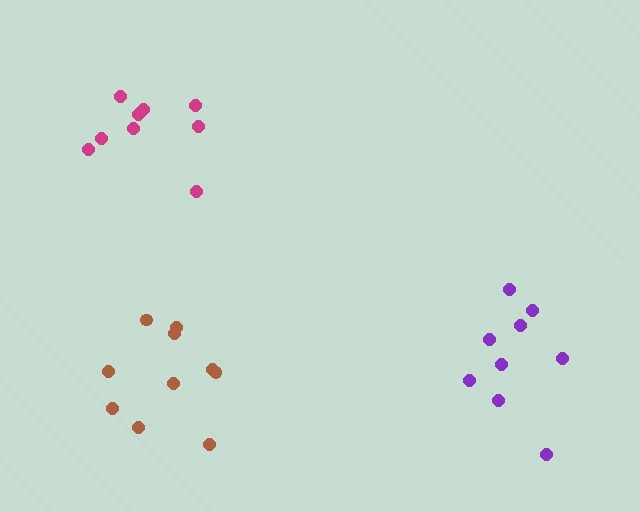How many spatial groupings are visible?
There are 3 spatial groupings.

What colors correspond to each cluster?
The clusters are colored: brown, magenta, purple.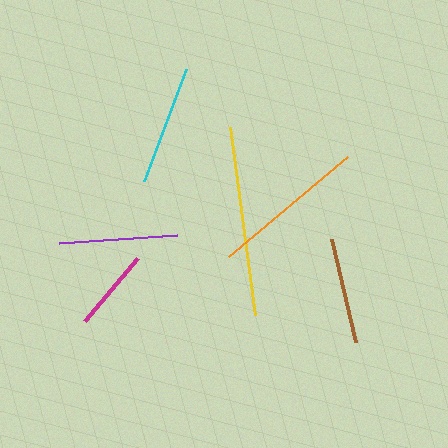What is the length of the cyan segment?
The cyan segment is approximately 120 pixels long.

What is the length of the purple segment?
The purple segment is approximately 118 pixels long.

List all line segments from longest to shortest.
From longest to shortest: yellow, orange, cyan, purple, brown, magenta.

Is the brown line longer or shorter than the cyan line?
The cyan line is longer than the brown line.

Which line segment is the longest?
The yellow line is the longest at approximately 190 pixels.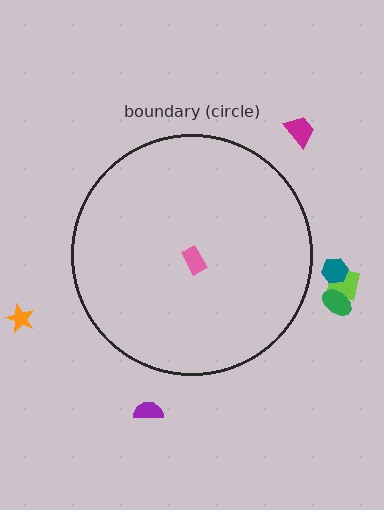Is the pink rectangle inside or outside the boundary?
Inside.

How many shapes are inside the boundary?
1 inside, 6 outside.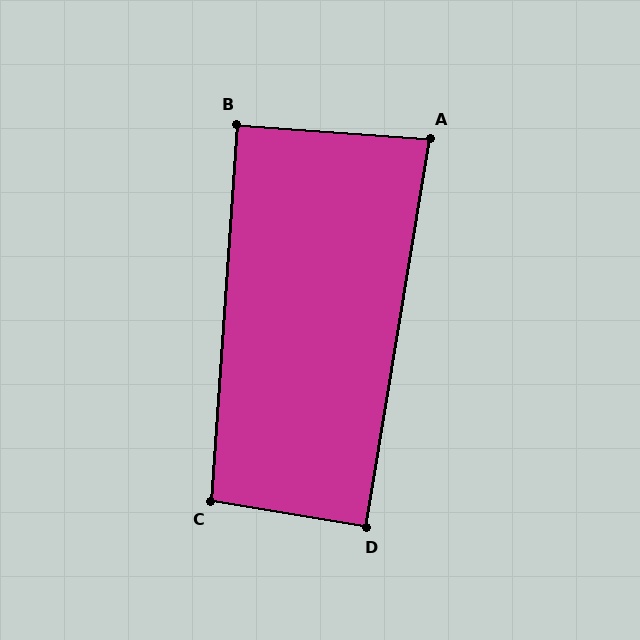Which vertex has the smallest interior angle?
A, at approximately 85 degrees.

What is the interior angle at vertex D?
Approximately 90 degrees (approximately right).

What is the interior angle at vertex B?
Approximately 90 degrees (approximately right).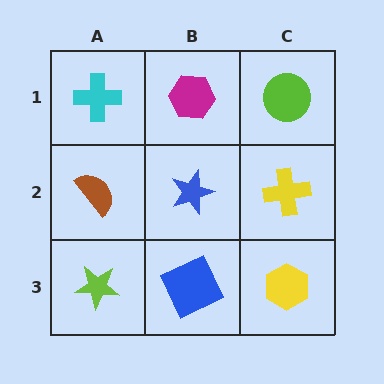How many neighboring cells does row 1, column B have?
3.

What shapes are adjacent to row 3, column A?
A brown semicircle (row 2, column A), a blue square (row 3, column B).